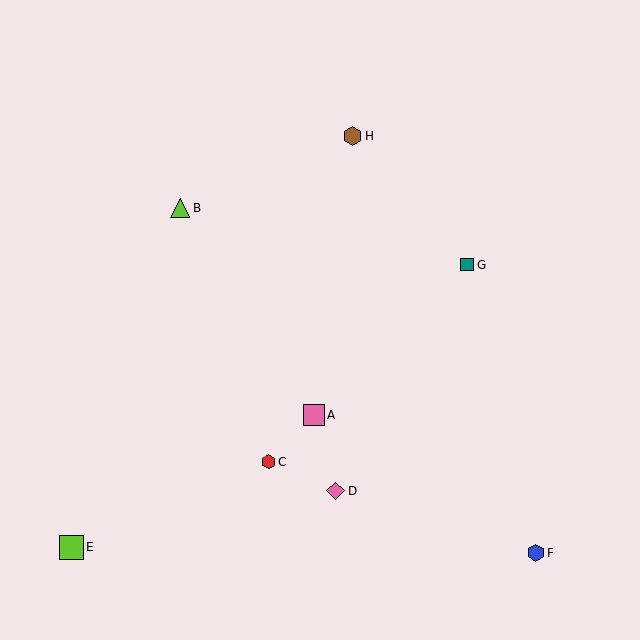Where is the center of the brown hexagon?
The center of the brown hexagon is at (353, 136).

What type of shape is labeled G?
Shape G is a teal square.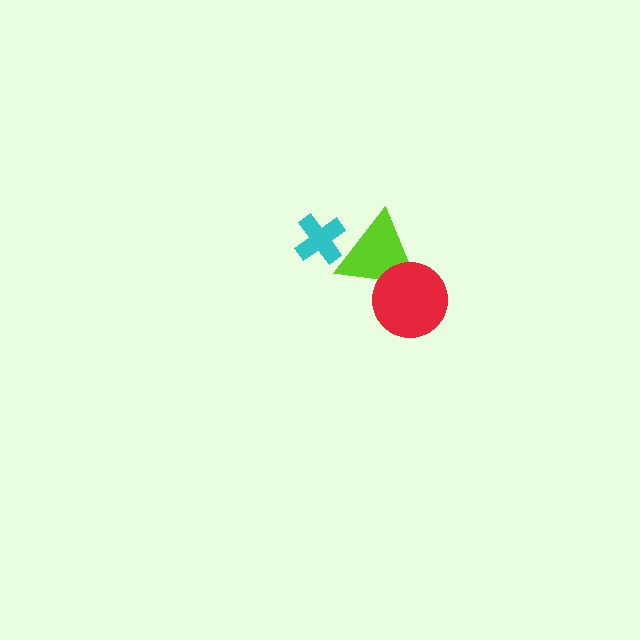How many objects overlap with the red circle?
1 object overlaps with the red circle.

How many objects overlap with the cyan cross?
1 object overlaps with the cyan cross.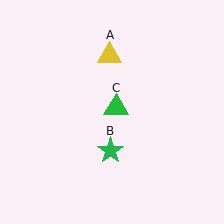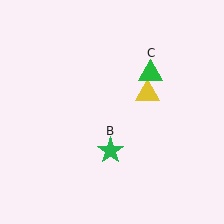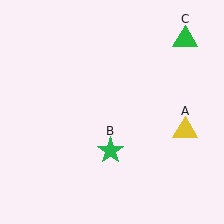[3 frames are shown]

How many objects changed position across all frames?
2 objects changed position: yellow triangle (object A), green triangle (object C).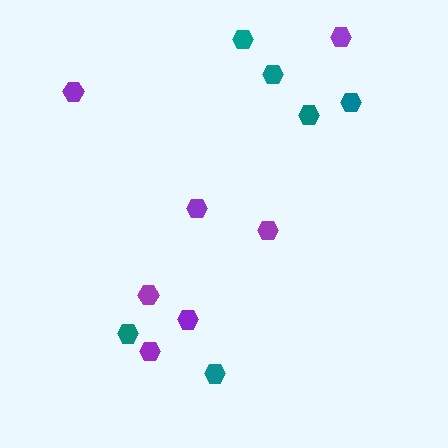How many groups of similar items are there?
There are 2 groups: one group of purple hexagons (7) and one group of teal hexagons (6).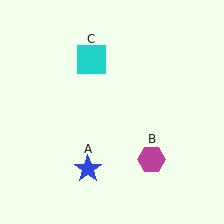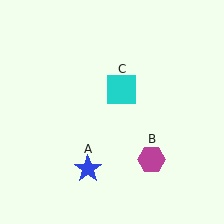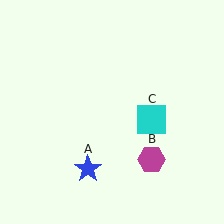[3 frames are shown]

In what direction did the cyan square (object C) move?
The cyan square (object C) moved down and to the right.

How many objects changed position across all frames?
1 object changed position: cyan square (object C).